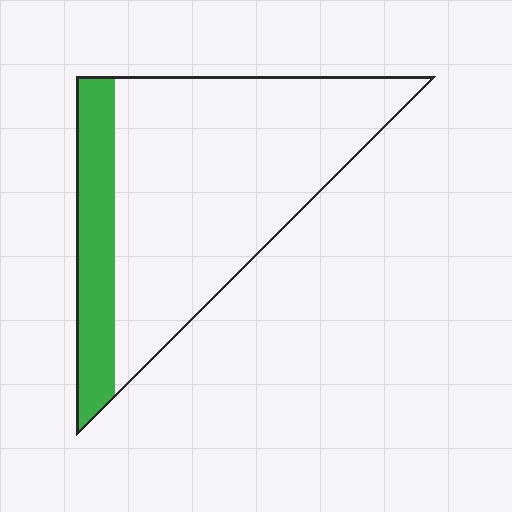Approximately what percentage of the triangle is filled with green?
Approximately 20%.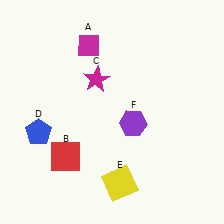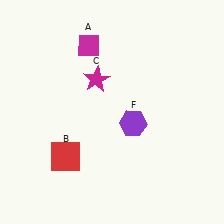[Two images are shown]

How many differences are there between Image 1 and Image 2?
There are 2 differences between the two images.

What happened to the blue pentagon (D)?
The blue pentagon (D) was removed in Image 2. It was in the bottom-left area of Image 1.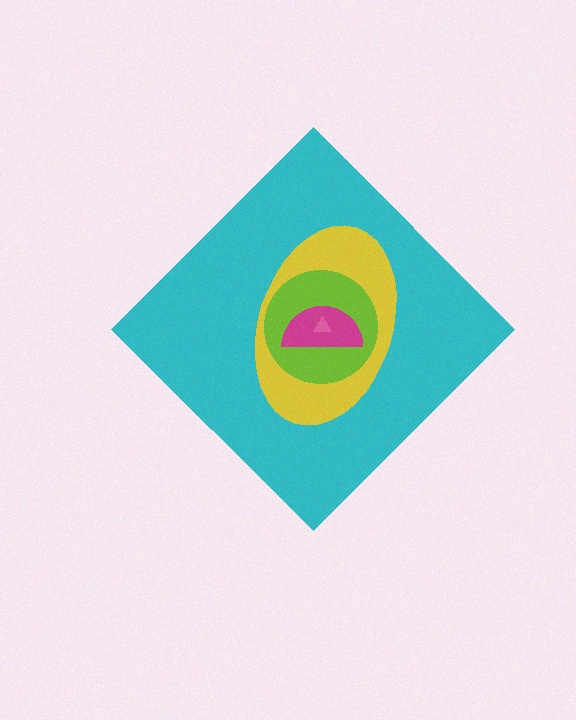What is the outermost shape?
The cyan diamond.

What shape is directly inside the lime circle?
The magenta semicircle.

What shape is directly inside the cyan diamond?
The yellow ellipse.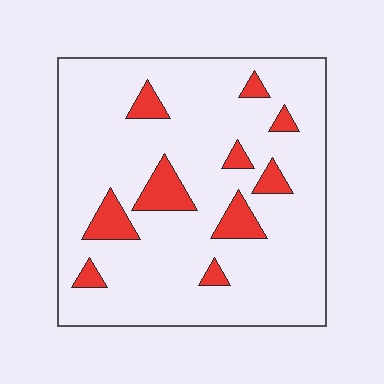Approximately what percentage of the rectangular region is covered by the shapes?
Approximately 15%.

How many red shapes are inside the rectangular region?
10.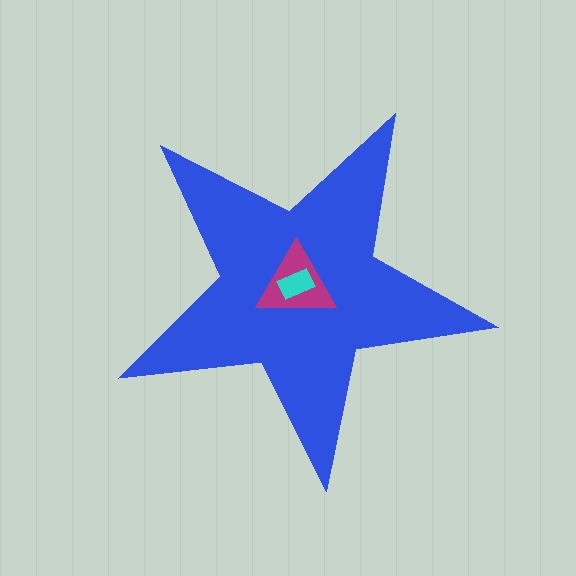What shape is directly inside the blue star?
The magenta triangle.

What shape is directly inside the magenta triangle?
The cyan rectangle.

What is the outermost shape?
The blue star.